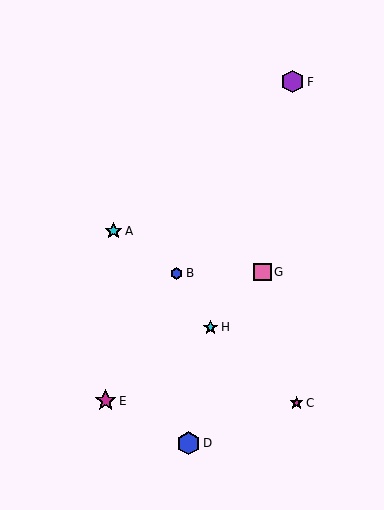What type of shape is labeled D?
Shape D is a blue hexagon.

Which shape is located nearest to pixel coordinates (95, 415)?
The magenta star (labeled E) at (106, 401) is nearest to that location.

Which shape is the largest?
The blue hexagon (labeled D) is the largest.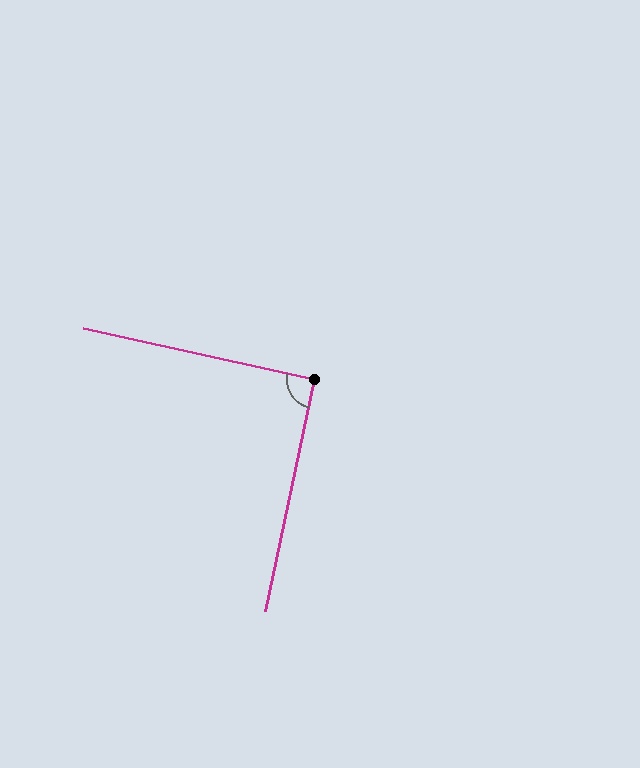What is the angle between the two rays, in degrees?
Approximately 90 degrees.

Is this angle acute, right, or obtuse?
It is approximately a right angle.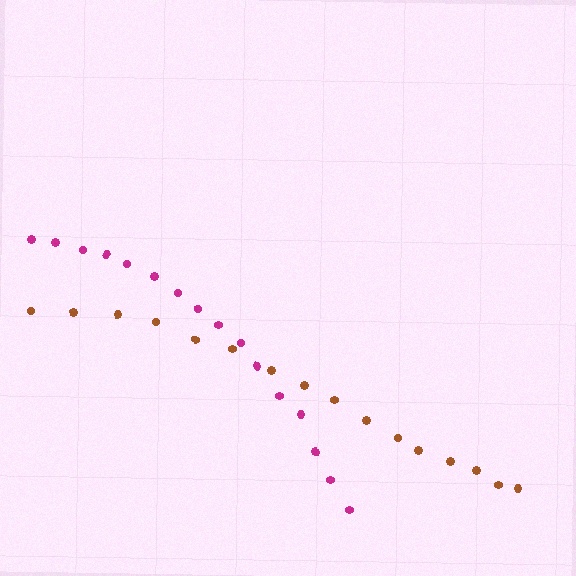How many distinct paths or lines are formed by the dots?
There are 2 distinct paths.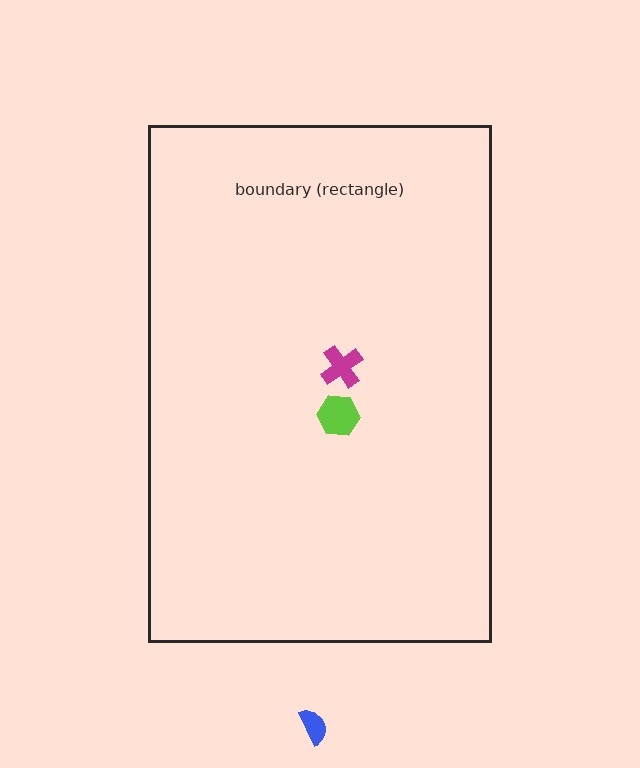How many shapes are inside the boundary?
2 inside, 1 outside.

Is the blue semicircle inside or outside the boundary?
Outside.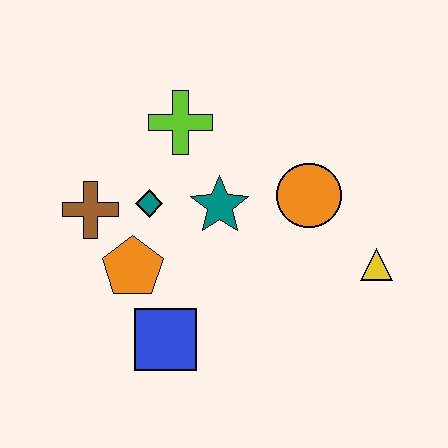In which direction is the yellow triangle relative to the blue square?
The yellow triangle is to the right of the blue square.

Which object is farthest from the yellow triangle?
The brown cross is farthest from the yellow triangle.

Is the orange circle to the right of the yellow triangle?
No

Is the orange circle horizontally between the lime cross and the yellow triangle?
Yes